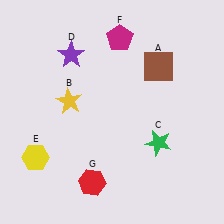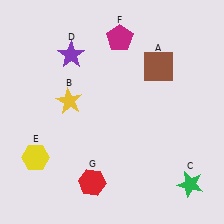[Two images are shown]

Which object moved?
The green star (C) moved down.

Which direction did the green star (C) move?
The green star (C) moved down.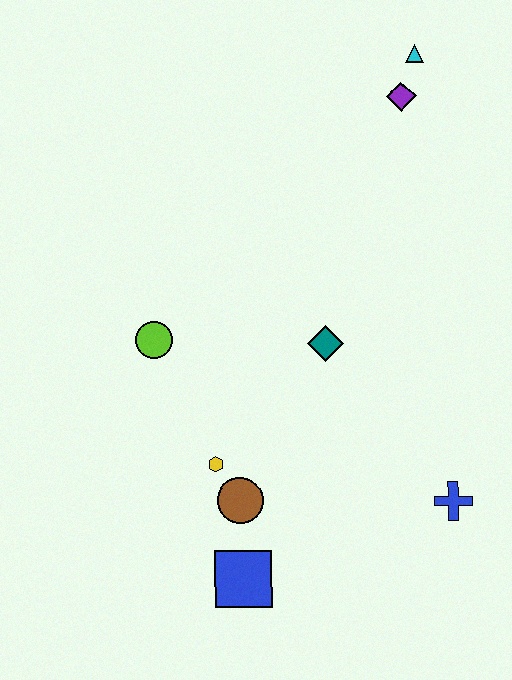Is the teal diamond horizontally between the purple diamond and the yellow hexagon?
Yes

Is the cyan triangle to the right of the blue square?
Yes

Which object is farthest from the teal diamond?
The cyan triangle is farthest from the teal diamond.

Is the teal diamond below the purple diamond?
Yes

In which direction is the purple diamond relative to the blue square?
The purple diamond is above the blue square.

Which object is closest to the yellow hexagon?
The brown circle is closest to the yellow hexagon.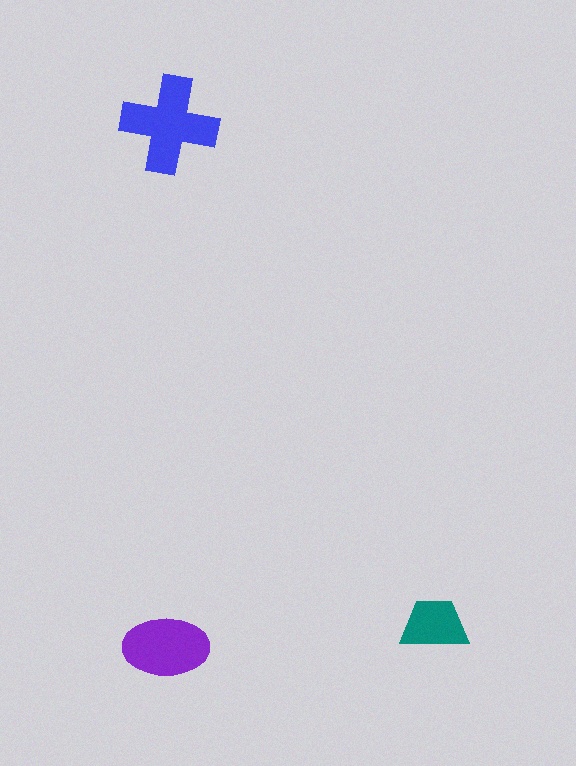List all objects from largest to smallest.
The blue cross, the purple ellipse, the teal trapezoid.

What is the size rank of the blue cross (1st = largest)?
1st.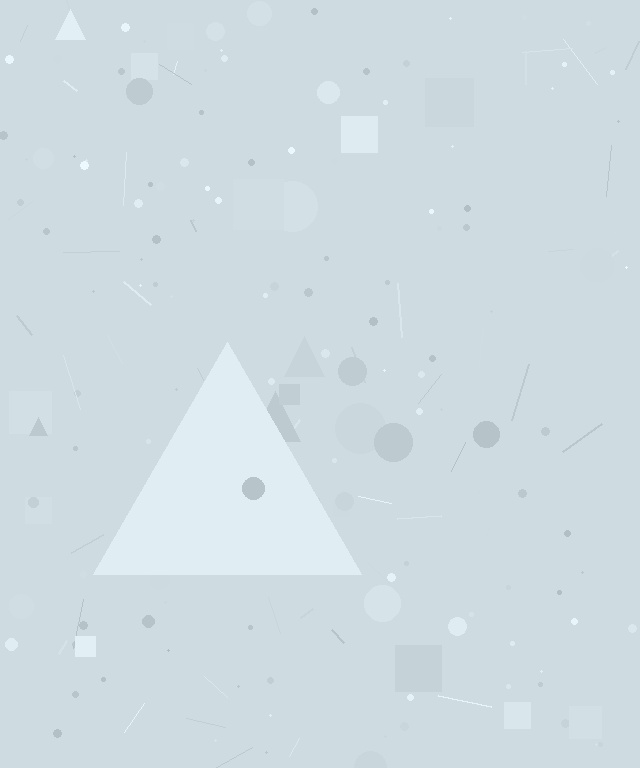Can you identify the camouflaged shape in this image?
The camouflaged shape is a triangle.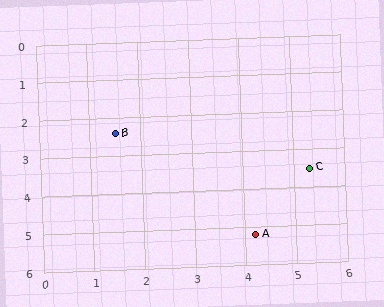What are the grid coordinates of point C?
Point C is at approximately (5.3, 3.5).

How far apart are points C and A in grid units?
Points C and A are about 2.0 grid units apart.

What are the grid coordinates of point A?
Point A is at approximately (4.2, 5.2).